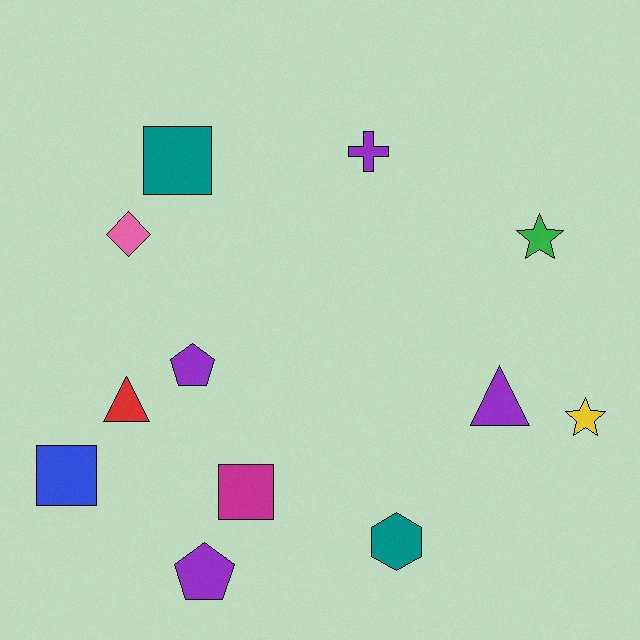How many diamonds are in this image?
There is 1 diamond.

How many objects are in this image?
There are 12 objects.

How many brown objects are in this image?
There are no brown objects.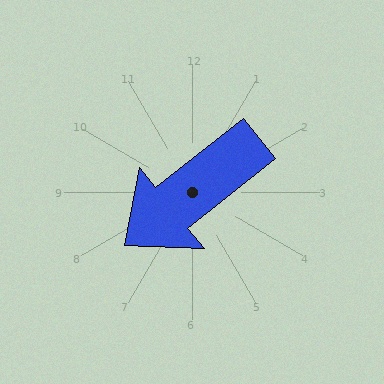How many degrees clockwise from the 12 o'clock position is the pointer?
Approximately 231 degrees.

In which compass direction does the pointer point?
Southwest.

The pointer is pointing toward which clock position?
Roughly 8 o'clock.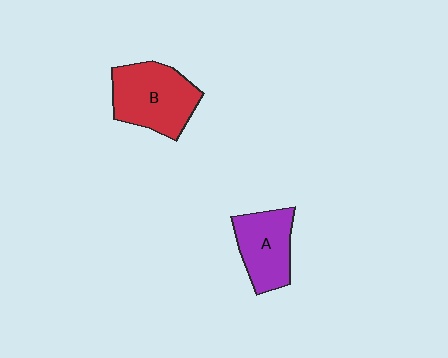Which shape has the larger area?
Shape B (red).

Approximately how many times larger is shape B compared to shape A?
Approximately 1.3 times.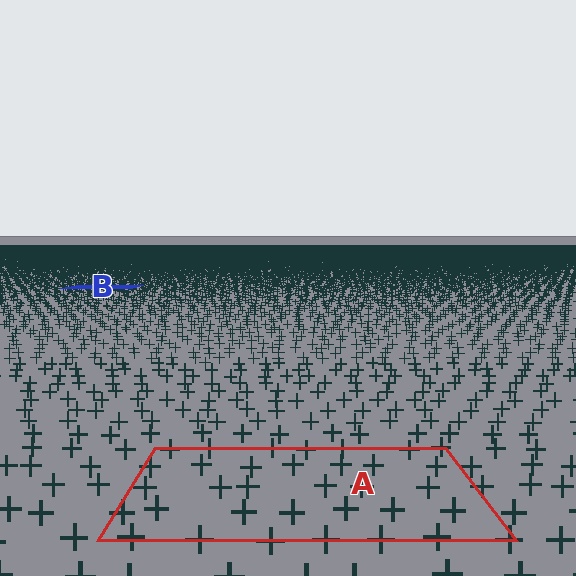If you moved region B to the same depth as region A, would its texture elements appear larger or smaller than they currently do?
They would appear larger. At a closer depth, the same texture elements are projected at a bigger on-screen size.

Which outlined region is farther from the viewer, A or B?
Region B is farther from the viewer — the texture elements inside it appear smaller and more densely packed.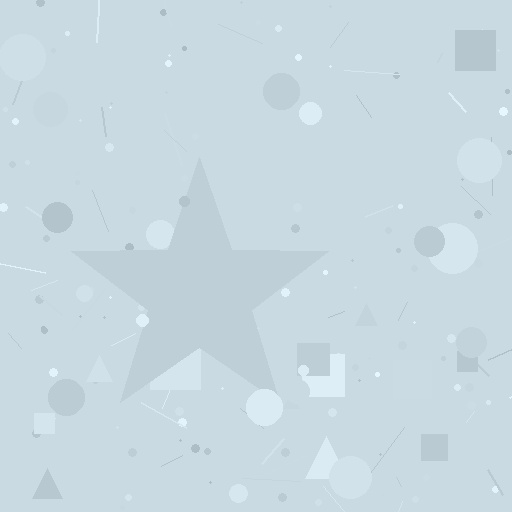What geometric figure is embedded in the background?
A star is embedded in the background.